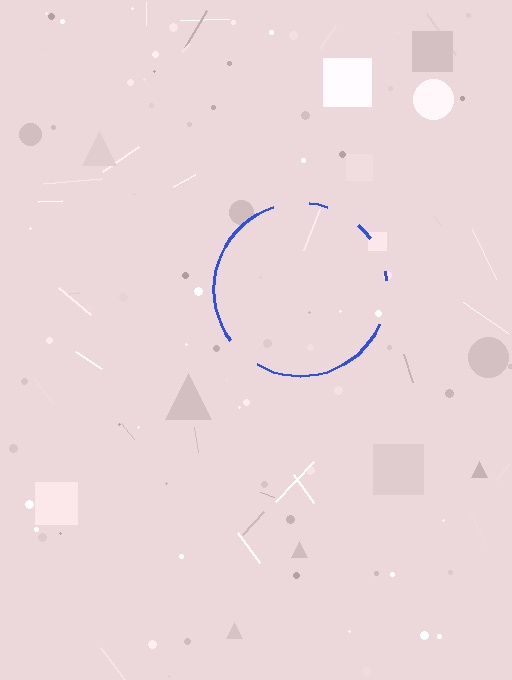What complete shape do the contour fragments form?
The contour fragments form a circle.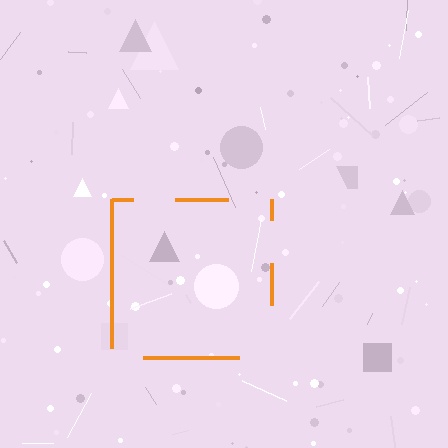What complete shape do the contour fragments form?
The contour fragments form a square.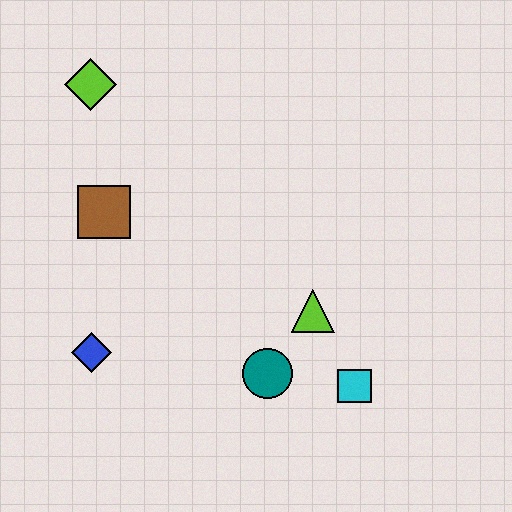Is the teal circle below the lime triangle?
Yes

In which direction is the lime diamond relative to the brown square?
The lime diamond is above the brown square.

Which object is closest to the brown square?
The lime diamond is closest to the brown square.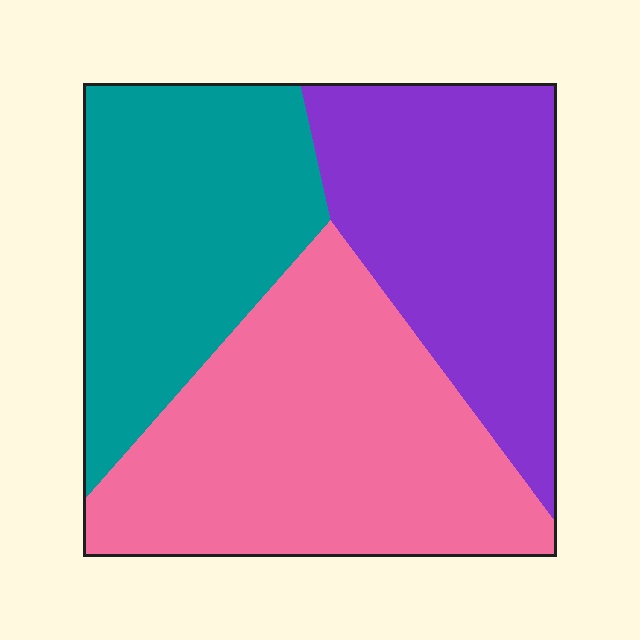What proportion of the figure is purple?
Purple takes up between a quarter and a half of the figure.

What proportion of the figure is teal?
Teal covers about 30% of the figure.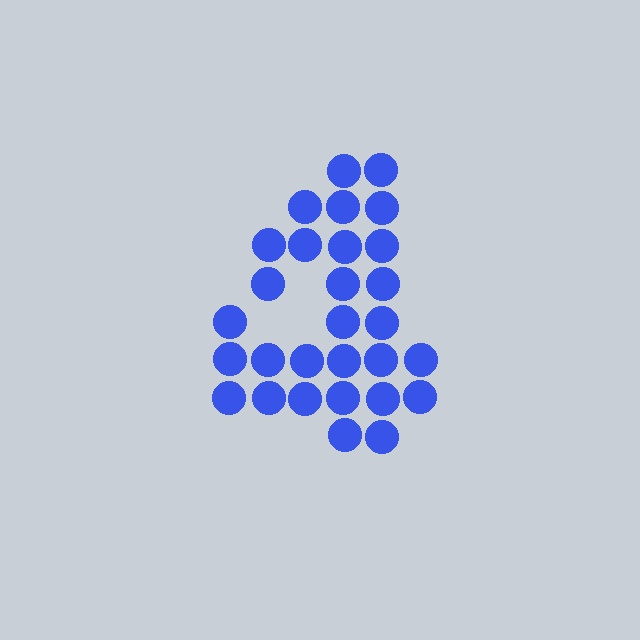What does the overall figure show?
The overall figure shows the digit 4.